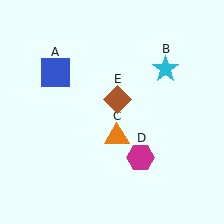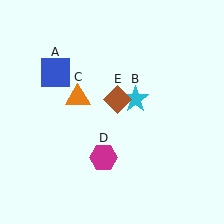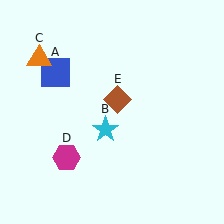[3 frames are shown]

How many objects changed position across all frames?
3 objects changed position: cyan star (object B), orange triangle (object C), magenta hexagon (object D).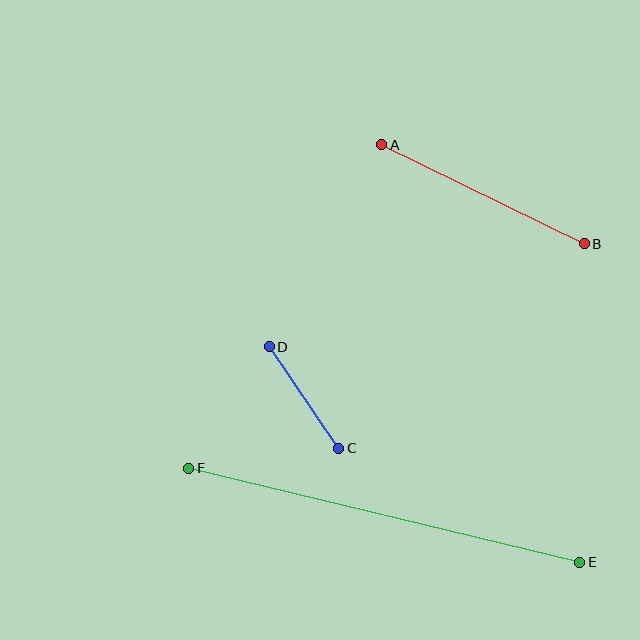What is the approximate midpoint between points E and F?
The midpoint is at approximately (384, 515) pixels.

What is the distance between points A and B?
The distance is approximately 225 pixels.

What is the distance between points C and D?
The distance is approximately 123 pixels.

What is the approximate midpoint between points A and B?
The midpoint is at approximately (483, 194) pixels.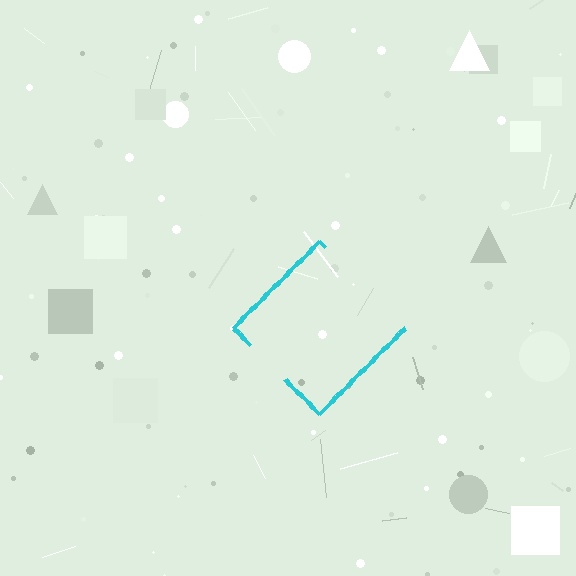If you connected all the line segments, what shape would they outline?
They would outline a diamond.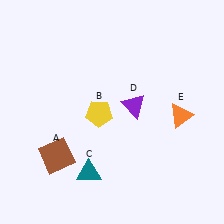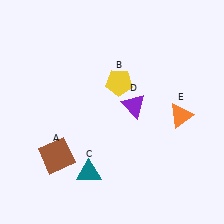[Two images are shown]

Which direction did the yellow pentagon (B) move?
The yellow pentagon (B) moved up.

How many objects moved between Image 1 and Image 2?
1 object moved between the two images.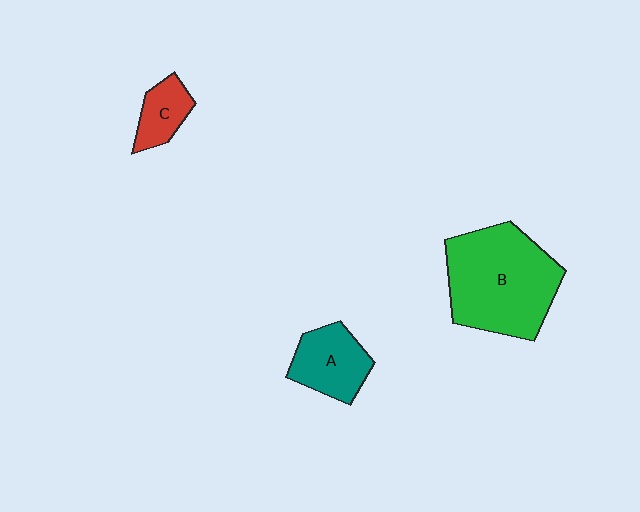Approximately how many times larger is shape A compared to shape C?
Approximately 1.6 times.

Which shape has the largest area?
Shape B (green).